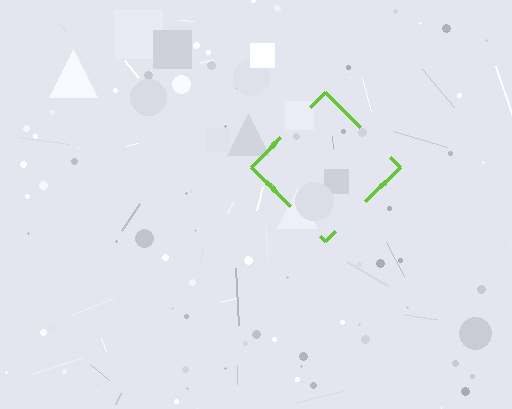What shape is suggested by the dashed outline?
The dashed outline suggests a diamond.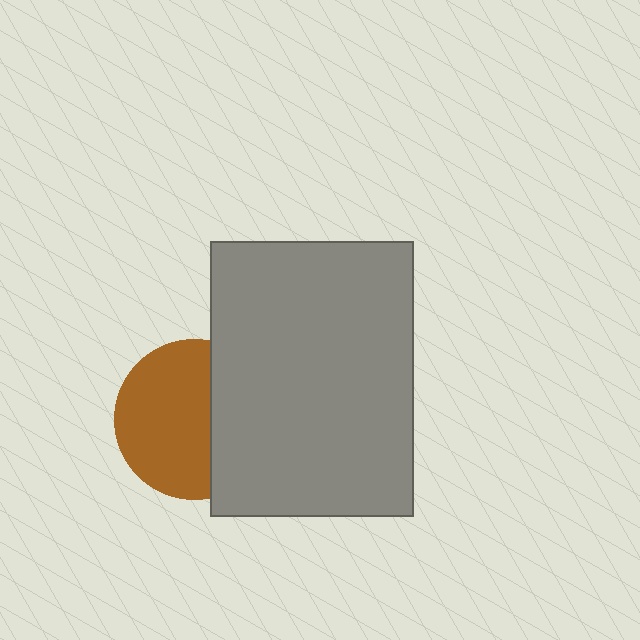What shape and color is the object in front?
The object in front is a gray rectangle.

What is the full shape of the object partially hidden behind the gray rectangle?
The partially hidden object is a brown circle.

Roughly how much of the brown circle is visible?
About half of it is visible (roughly 62%).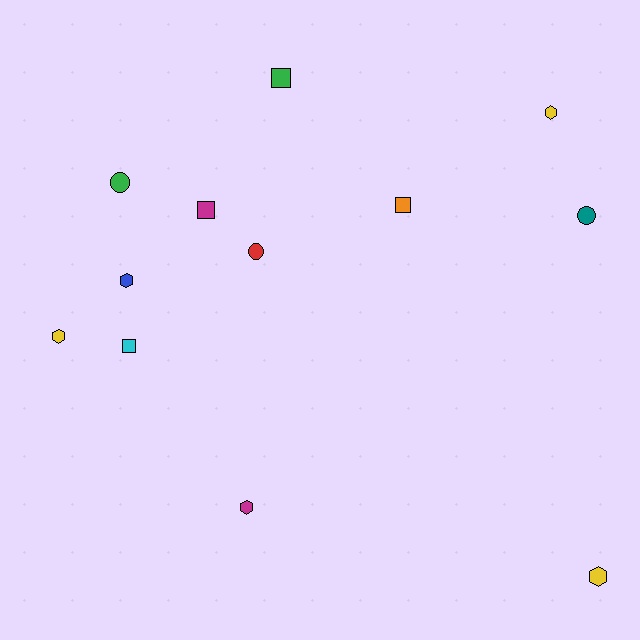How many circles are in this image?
There are 3 circles.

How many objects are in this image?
There are 12 objects.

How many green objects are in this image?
There are 2 green objects.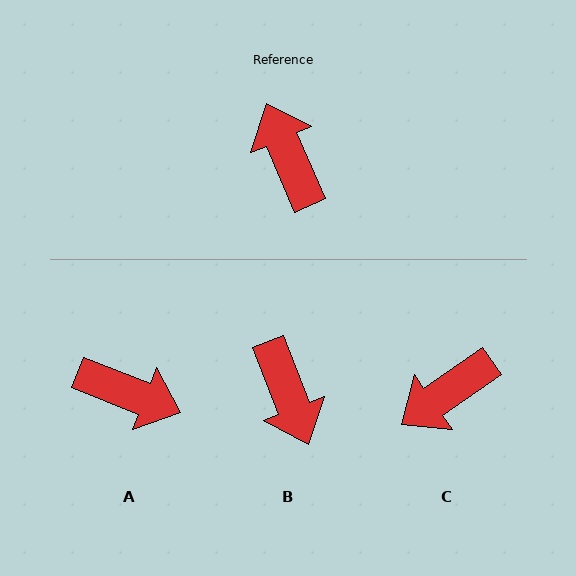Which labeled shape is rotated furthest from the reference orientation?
B, about 178 degrees away.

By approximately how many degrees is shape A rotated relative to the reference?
Approximately 135 degrees clockwise.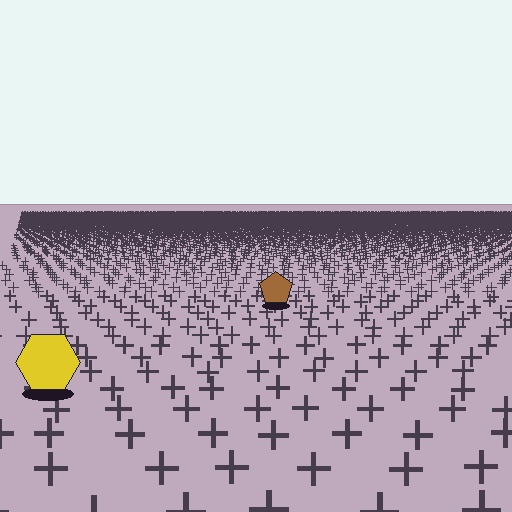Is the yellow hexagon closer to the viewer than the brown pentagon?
Yes. The yellow hexagon is closer — you can tell from the texture gradient: the ground texture is coarser near it.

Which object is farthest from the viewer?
The brown pentagon is farthest from the viewer. It appears smaller and the ground texture around it is denser.